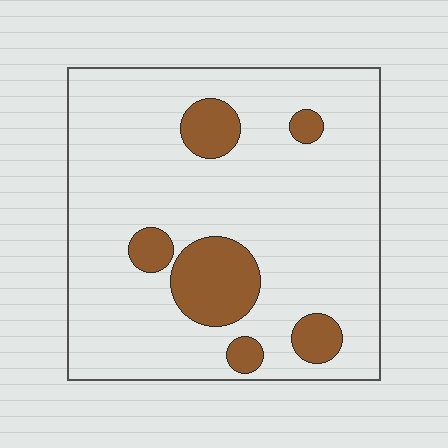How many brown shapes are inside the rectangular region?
6.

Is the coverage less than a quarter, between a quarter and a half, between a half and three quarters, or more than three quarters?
Less than a quarter.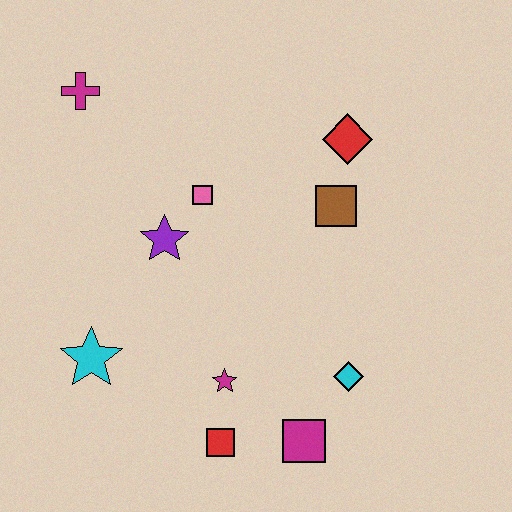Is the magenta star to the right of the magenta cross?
Yes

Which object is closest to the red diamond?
The brown square is closest to the red diamond.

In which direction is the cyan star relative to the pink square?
The cyan star is below the pink square.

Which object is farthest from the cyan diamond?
The magenta cross is farthest from the cyan diamond.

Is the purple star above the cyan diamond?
Yes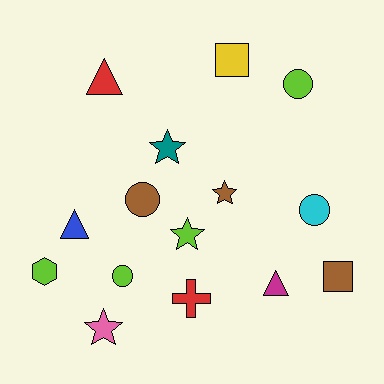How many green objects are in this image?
There are no green objects.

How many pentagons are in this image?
There are no pentagons.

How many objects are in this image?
There are 15 objects.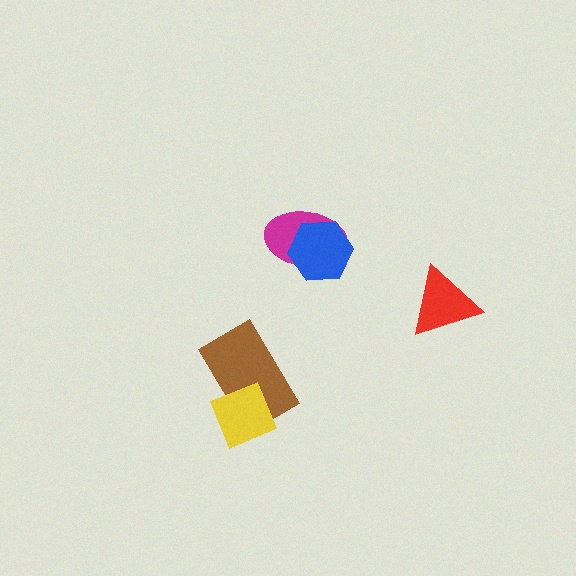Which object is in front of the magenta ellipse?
The blue hexagon is in front of the magenta ellipse.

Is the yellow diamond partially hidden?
No, no other shape covers it.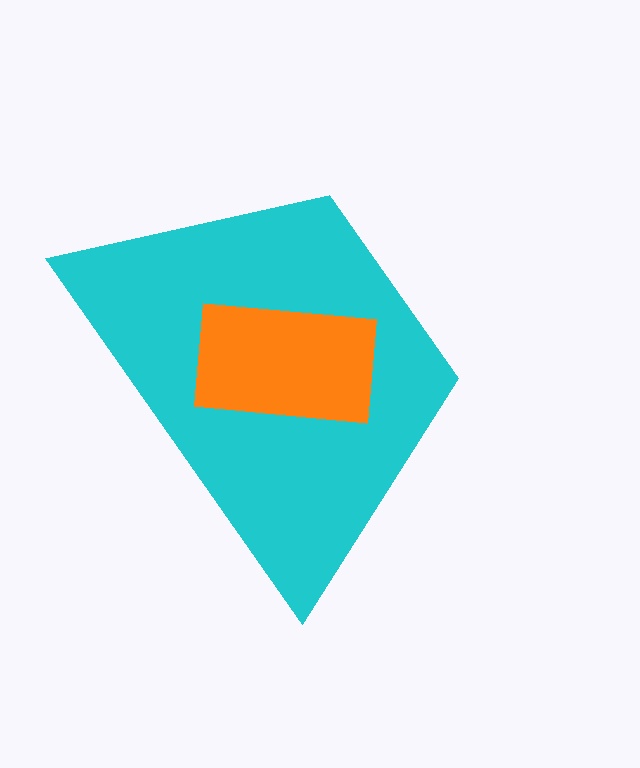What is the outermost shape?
The cyan trapezoid.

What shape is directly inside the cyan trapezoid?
The orange rectangle.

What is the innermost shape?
The orange rectangle.